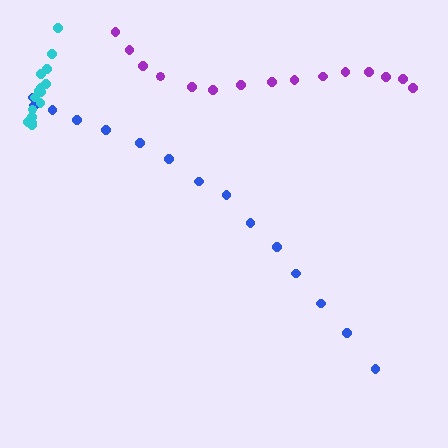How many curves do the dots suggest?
There are 3 distinct paths.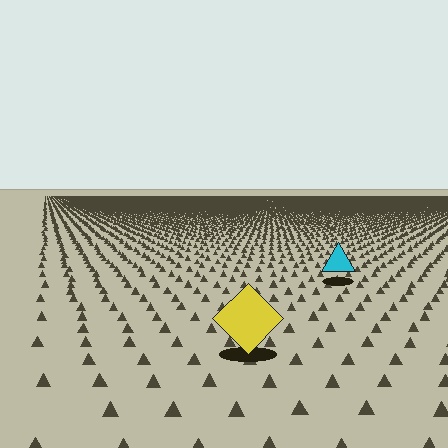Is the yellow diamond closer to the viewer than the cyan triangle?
Yes. The yellow diamond is closer — you can tell from the texture gradient: the ground texture is coarser near it.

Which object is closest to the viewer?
The yellow diamond is closest. The texture marks near it are larger and more spread out.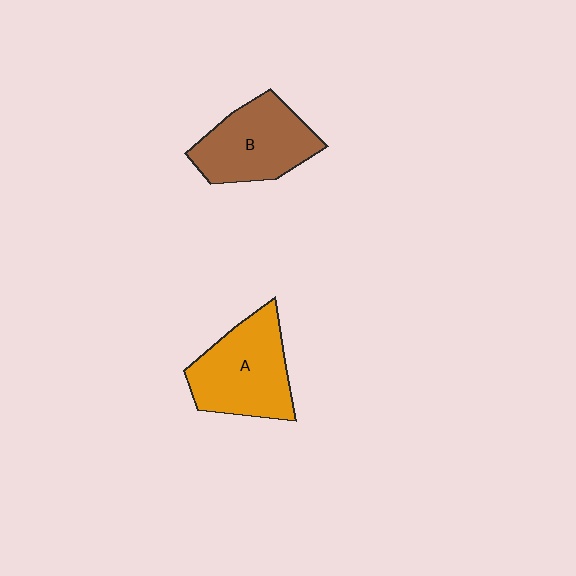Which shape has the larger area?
Shape A (orange).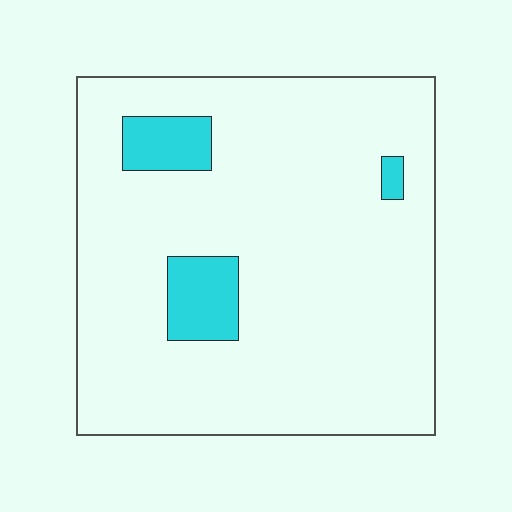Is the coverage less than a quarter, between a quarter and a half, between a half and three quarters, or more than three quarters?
Less than a quarter.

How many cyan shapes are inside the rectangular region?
3.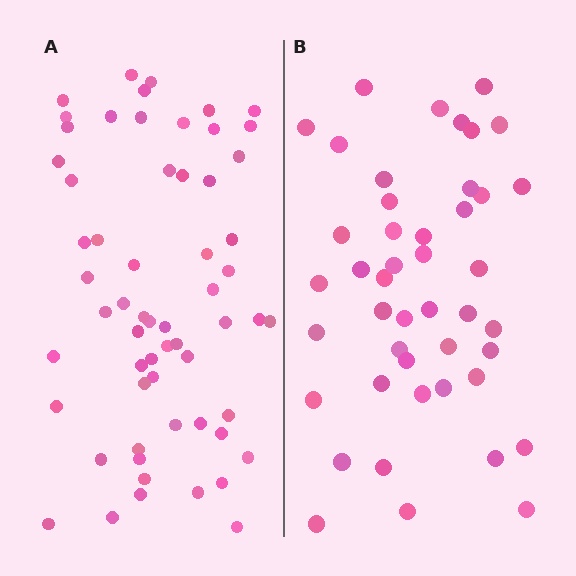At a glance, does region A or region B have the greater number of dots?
Region A (the left region) has more dots.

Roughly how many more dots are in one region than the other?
Region A has approximately 15 more dots than region B.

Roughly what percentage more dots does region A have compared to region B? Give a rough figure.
About 35% more.